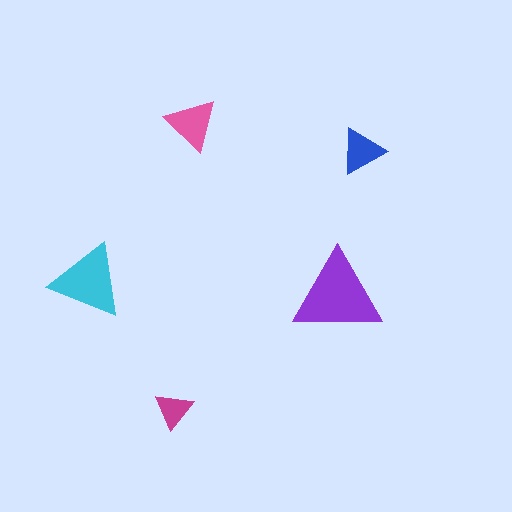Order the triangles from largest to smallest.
the purple one, the cyan one, the pink one, the blue one, the magenta one.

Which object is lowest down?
The magenta triangle is bottommost.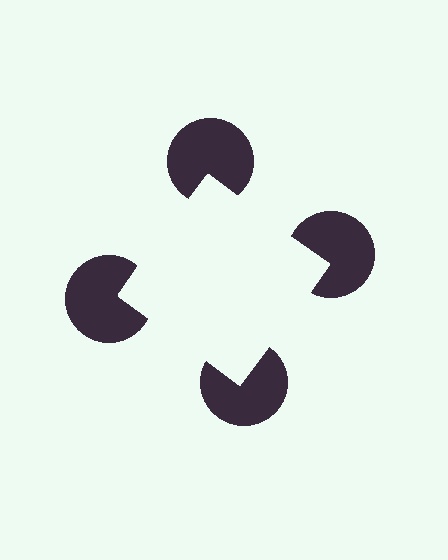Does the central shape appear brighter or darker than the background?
It typically appears slightly brighter than the background, even though no actual brightness change is drawn.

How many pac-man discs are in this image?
There are 4 — one at each vertex of the illusory square.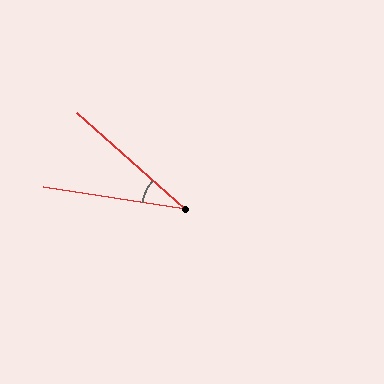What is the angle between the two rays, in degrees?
Approximately 33 degrees.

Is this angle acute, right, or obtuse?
It is acute.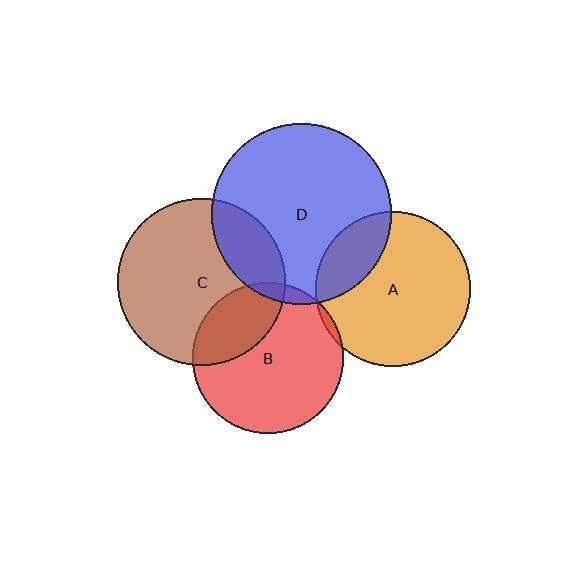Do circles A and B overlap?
Yes.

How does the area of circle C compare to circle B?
Approximately 1.2 times.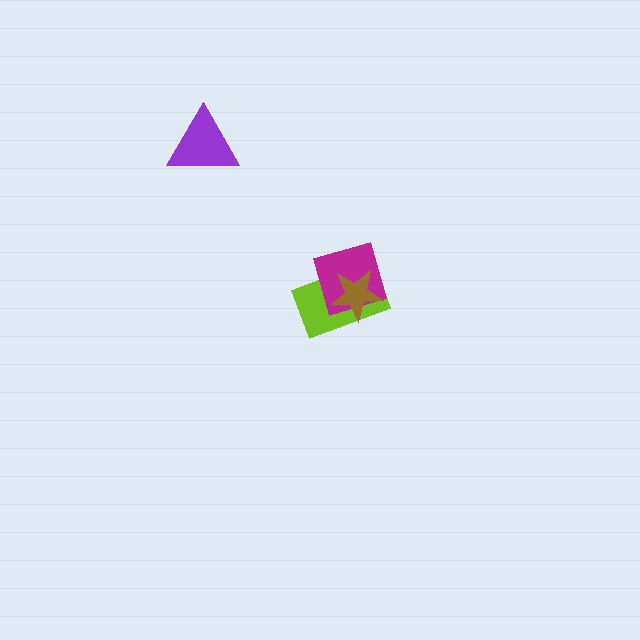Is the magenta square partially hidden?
Yes, it is partially covered by another shape.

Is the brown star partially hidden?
No, no other shape covers it.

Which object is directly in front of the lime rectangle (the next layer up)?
The magenta square is directly in front of the lime rectangle.